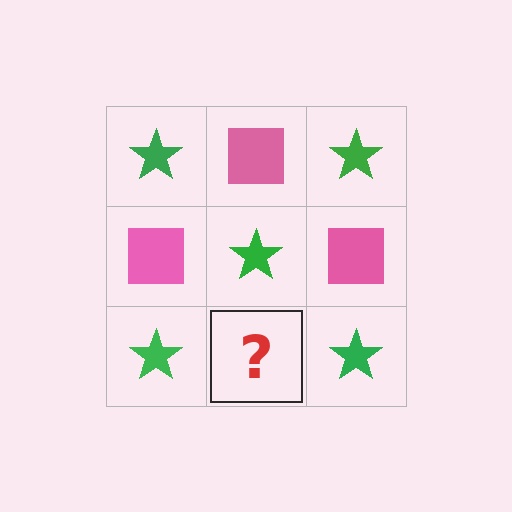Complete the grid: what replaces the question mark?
The question mark should be replaced with a pink square.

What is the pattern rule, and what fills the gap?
The rule is that it alternates green star and pink square in a checkerboard pattern. The gap should be filled with a pink square.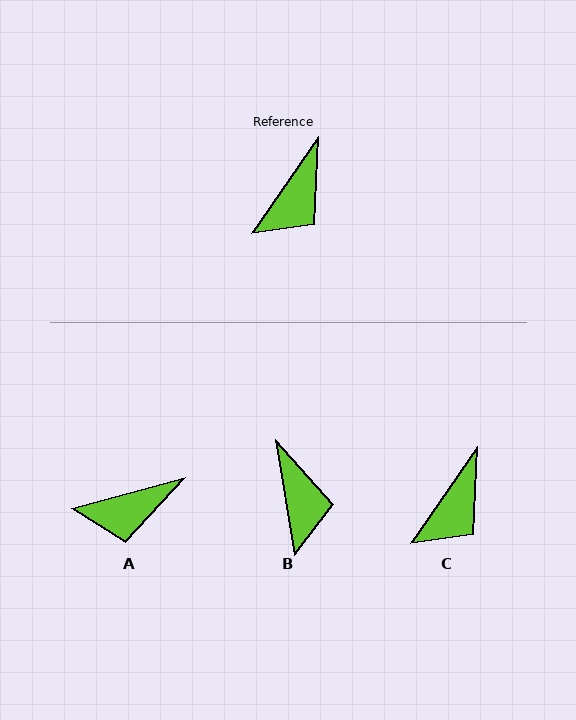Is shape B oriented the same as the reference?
No, it is off by about 44 degrees.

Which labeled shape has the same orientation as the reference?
C.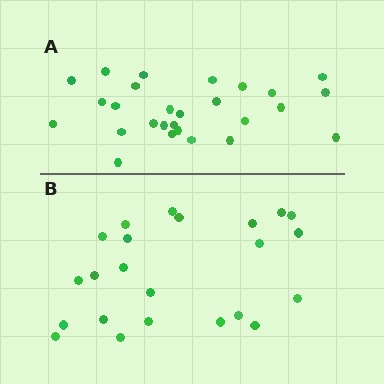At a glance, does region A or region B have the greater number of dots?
Region A (the top region) has more dots.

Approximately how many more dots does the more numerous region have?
Region A has about 4 more dots than region B.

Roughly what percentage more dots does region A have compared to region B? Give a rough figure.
About 15% more.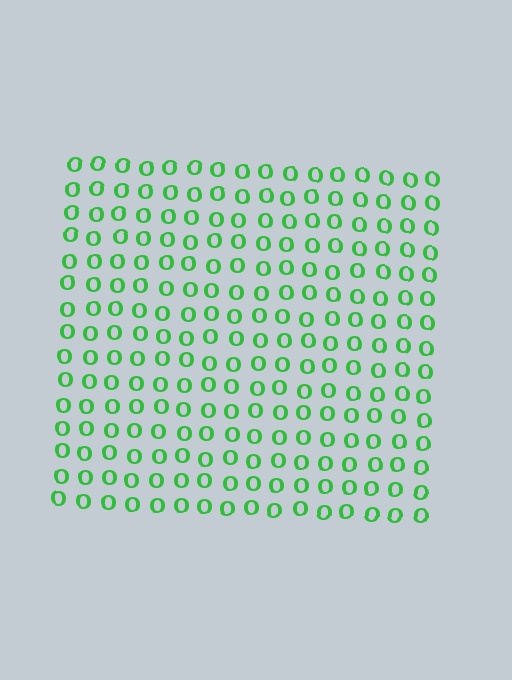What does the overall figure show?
The overall figure shows a square.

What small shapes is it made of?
It is made of small letter O's.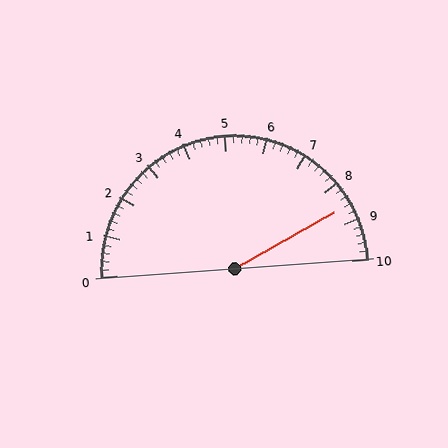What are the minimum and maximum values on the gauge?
The gauge ranges from 0 to 10.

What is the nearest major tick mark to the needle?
The nearest major tick mark is 9.